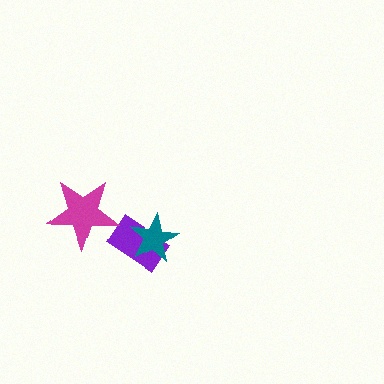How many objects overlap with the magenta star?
0 objects overlap with the magenta star.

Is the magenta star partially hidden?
No, no other shape covers it.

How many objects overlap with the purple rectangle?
1 object overlaps with the purple rectangle.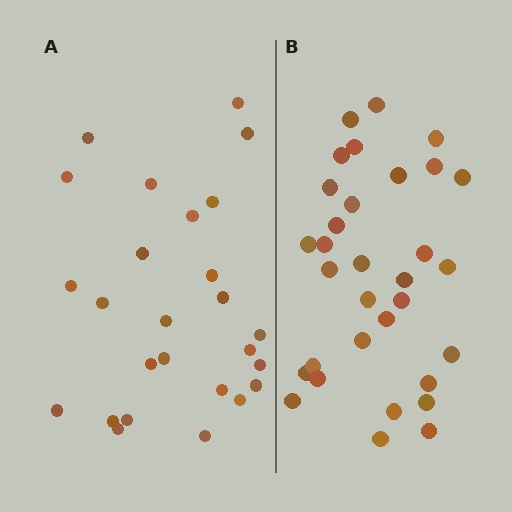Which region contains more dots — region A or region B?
Region B (the right region) has more dots.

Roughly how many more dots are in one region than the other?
Region B has about 6 more dots than region A.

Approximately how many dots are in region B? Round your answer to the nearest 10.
About 30 dots. (The exact count is 32, which rounds to 30.)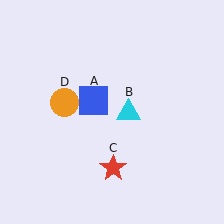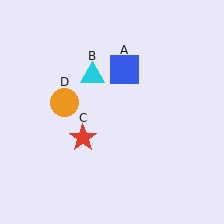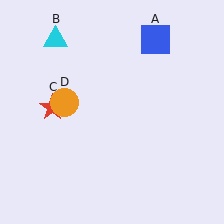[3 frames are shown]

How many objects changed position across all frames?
3 objects changed position: blue square (object A), cyan triangle (object B), red star (object C).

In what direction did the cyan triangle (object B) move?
The cyan triangle (object B) moved up and to the left.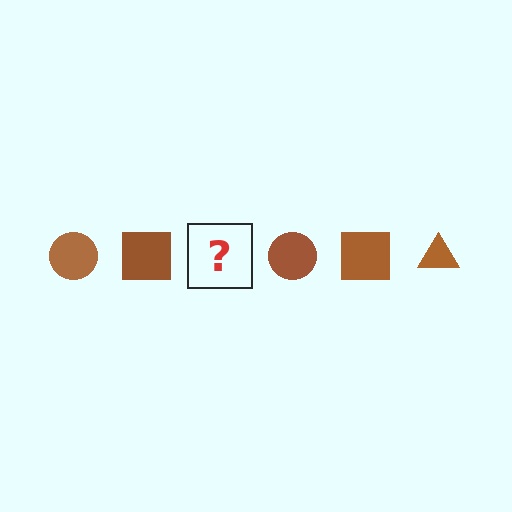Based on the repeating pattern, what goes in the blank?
The blank should be a brown triangle.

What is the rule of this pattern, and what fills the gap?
The rule is that the pattern cycles through circle, square, triangle shapes in brown. The gap should be filled with a brown triangle.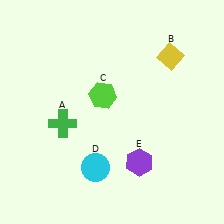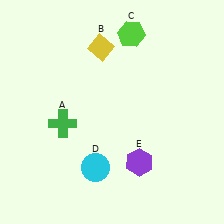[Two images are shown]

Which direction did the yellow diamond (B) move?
The yellow diamond (B) moved left.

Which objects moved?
The objects that moved are: the yellow diamond (B), the lime hexagon (C).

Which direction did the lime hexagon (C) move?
The lime hexagon (C) moved up.